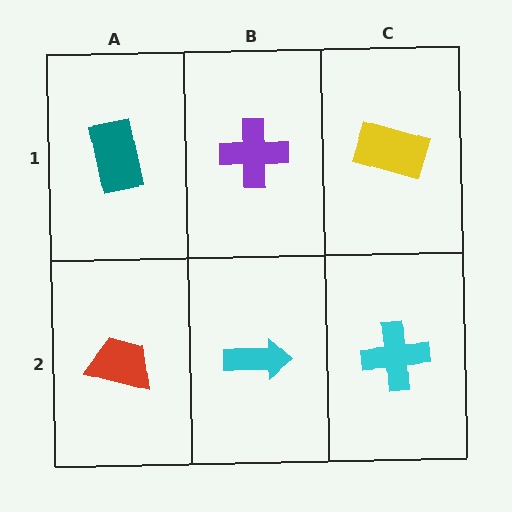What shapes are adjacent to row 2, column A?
A teal rectangle (row 1, column A), a cyan arrow (row 2, column B).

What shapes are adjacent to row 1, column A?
A red trapezoid (row 2, column A), a purple cross (row 1, column B).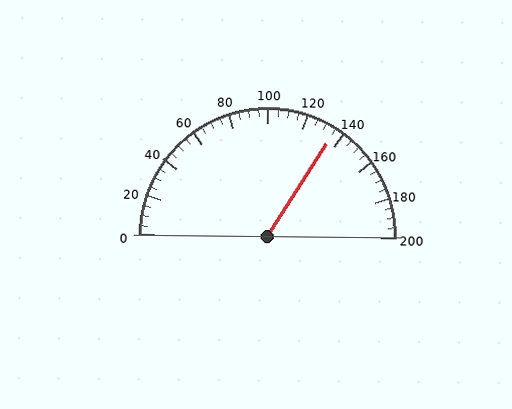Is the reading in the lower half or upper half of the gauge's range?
The reading is in the upper half of the range (0 to 200).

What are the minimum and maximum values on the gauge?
The gauge ranges from 0 to 200.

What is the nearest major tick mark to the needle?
The nearest major tick mark is 140.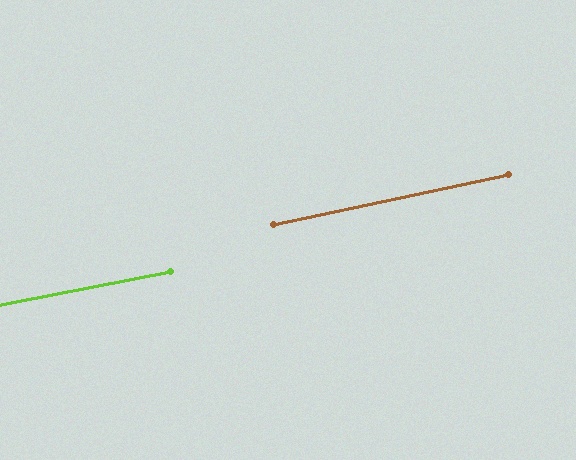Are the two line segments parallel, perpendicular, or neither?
Parallel — their directions differ by only 0.8°.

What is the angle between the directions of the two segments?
Approximately 1 degree.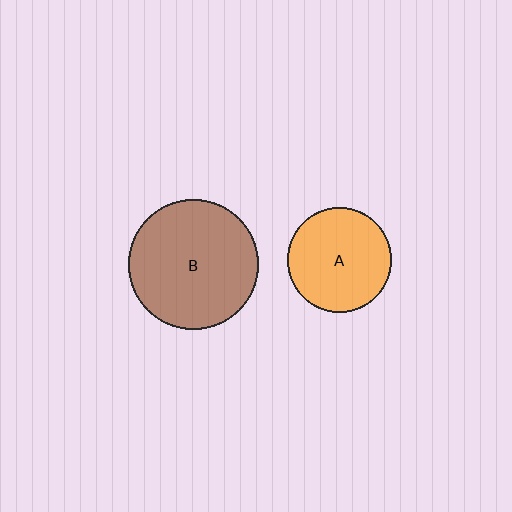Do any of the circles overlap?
No, none of the circles overlap.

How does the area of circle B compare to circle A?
Approximately 1.5 times.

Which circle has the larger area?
Circle B (brown).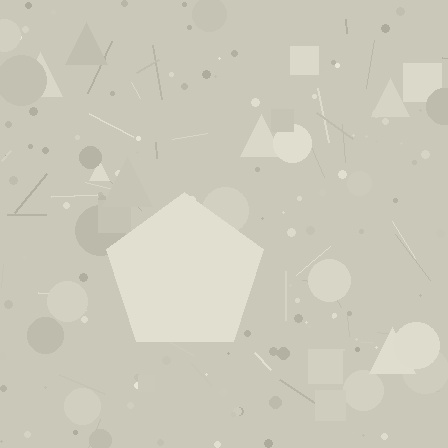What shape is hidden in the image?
A pentagon is hidden in the image.